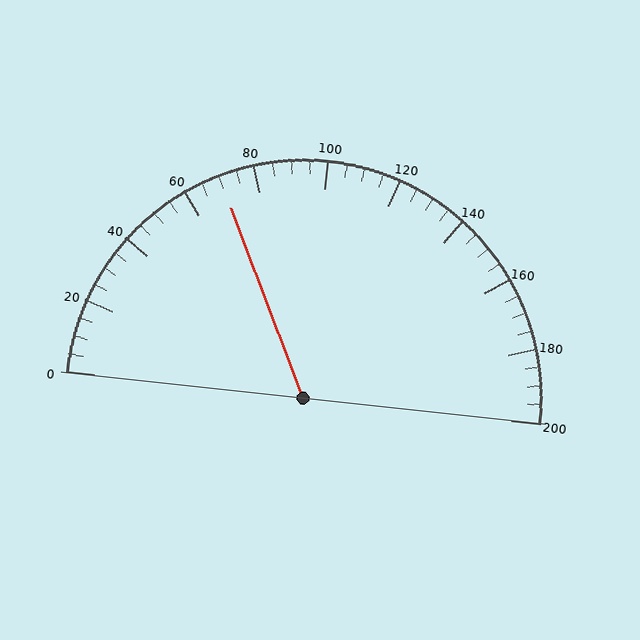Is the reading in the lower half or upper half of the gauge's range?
The reading is in the lower half of the range (0 to 200).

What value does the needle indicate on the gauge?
The needle indicates approximately 70.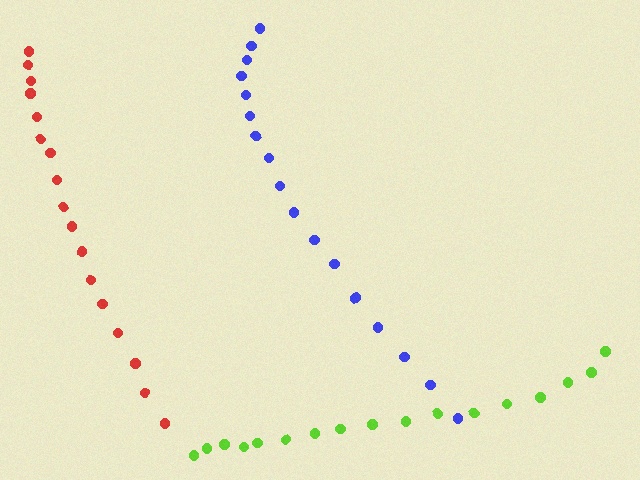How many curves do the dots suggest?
There are 3 distinct paths.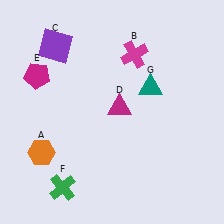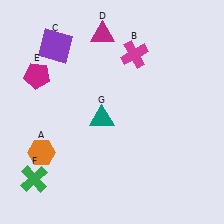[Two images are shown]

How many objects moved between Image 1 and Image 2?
3 objects moved between the two images.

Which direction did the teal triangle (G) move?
The teal triangle (G) moved left.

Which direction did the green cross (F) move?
The green cross (F) moved left.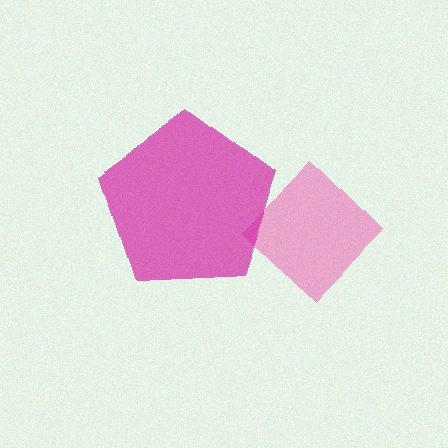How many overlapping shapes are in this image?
There are 2 overlapping shapes in the image.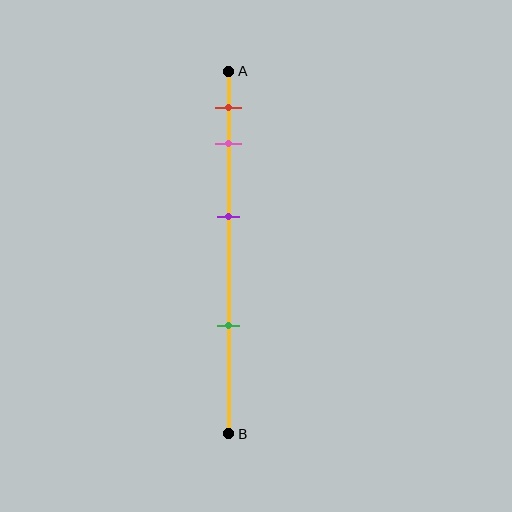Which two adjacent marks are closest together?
The red and pink marks are the closest adjacent pair.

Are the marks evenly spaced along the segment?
No, the marks are not evenly spaced.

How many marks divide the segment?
There are 4 marks dividing the segment.